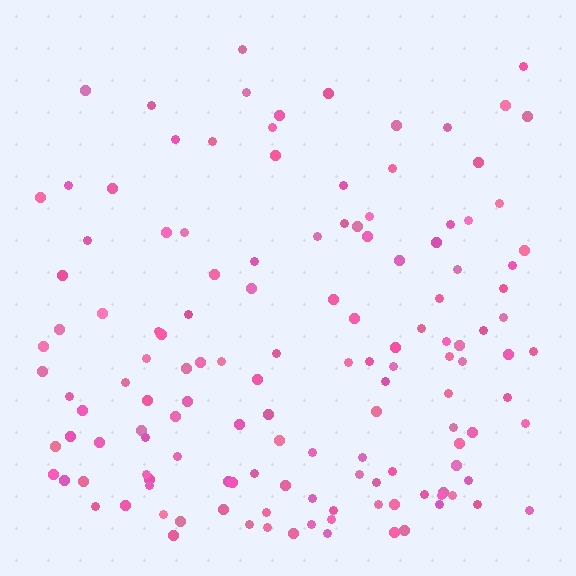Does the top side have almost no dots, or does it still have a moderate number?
Still a moderate number, just noticeably fewer than the bottom.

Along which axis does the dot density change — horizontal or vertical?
Vertical.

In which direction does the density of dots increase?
From top to bottom, with the bottom side densest.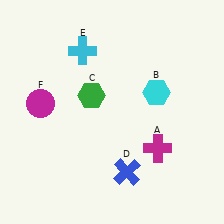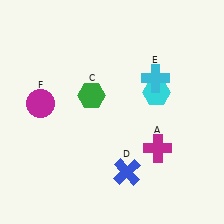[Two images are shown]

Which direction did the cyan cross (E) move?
The cyan cross (E) moved right.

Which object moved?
The cyan cross (E) moved right.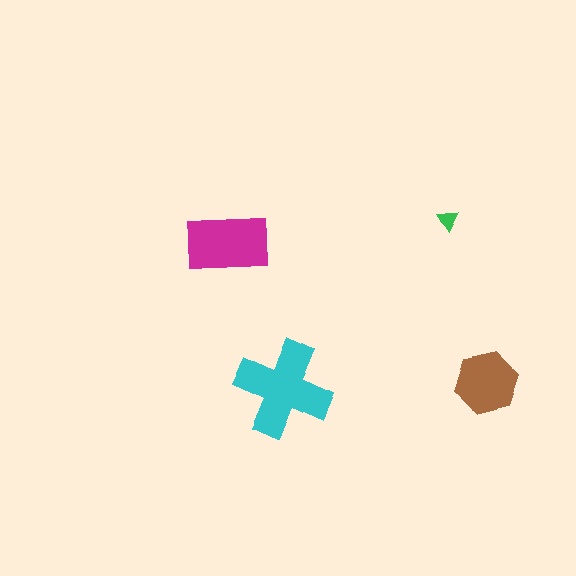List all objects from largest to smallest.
The cyan cross, the magenta rectangle, the brown hexagon, the green triangle.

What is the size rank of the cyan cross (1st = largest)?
1st.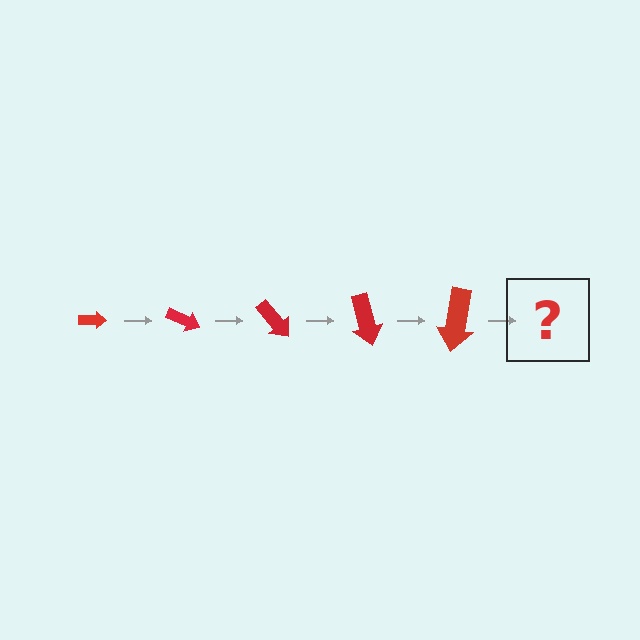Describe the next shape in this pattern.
It should be an arrow, larger than the previous one and rotated 125 degrees from the start.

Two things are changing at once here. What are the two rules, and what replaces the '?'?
The two rules are that the arrow grows larger each step and it rotates 25 degrees each step. The '?' should be an arrow, larger than the previous one and rotated 125 degrees from the start.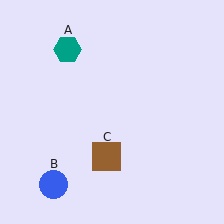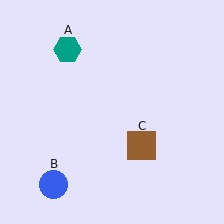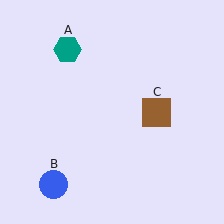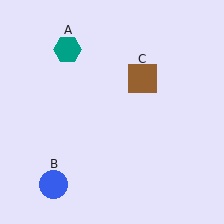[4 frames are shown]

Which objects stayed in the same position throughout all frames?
Teal hexagon (object A) and blue circle (object B) remained stationary.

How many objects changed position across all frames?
1 object changed position: brown square (object C).